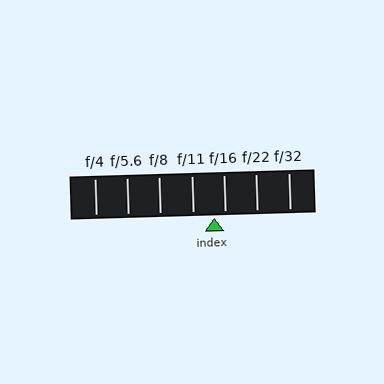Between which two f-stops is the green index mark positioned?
The index mark is between f/11 and f/16.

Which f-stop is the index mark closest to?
The index mark is closest to f/16.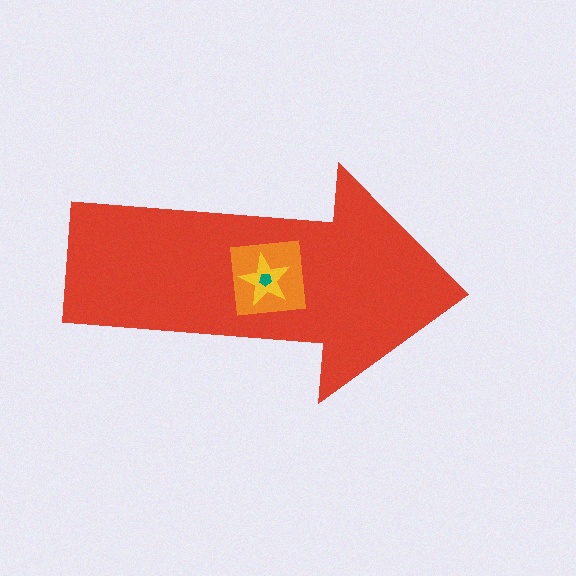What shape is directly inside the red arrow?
The orange square.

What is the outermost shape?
The red arrow.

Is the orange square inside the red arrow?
Yes.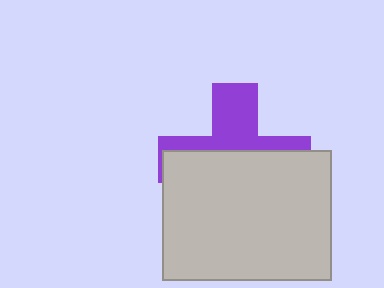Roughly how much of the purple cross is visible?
A small part of it is visible (roughly 38%).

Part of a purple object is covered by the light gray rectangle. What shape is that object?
It is a cross.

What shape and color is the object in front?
The object in front is a light gray rectangle.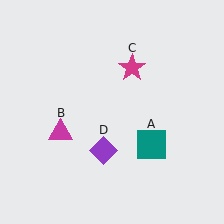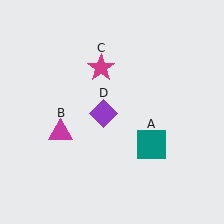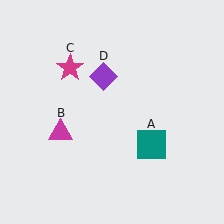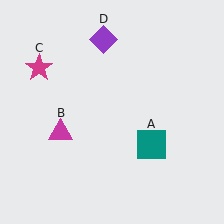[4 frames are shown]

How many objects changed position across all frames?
2 objects changed position: magenta star (object C), purple diamond (object D).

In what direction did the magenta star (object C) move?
The magenta star (object C) moved left.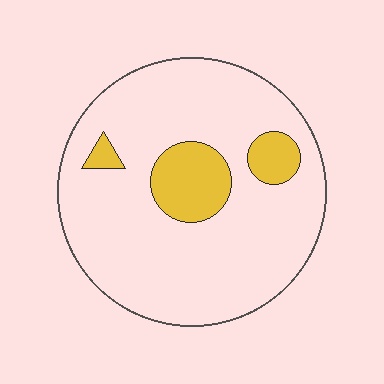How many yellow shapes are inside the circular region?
3.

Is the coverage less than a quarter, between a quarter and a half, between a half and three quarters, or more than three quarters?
Less than a quarter.